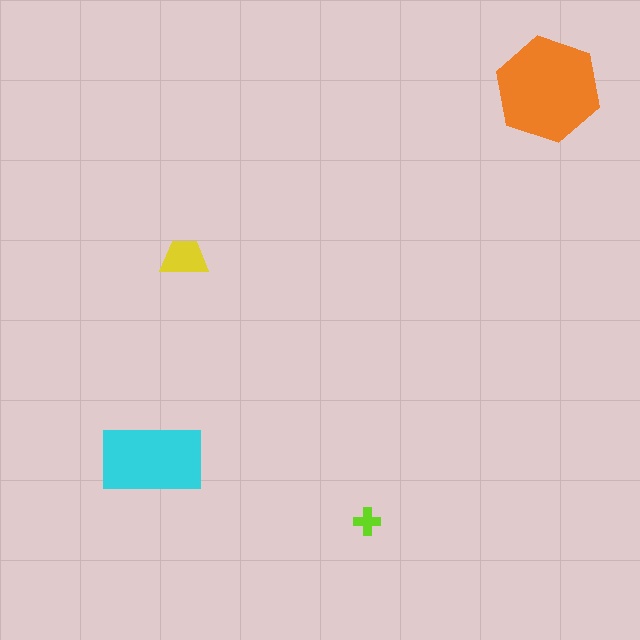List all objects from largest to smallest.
The orange hexagon, the cyan rectangle, the yellow trapezoid, the lime cross.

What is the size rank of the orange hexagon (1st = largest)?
1st.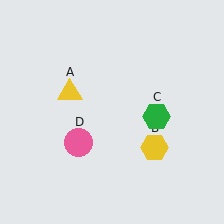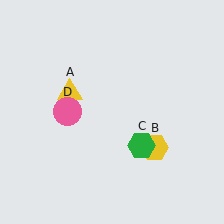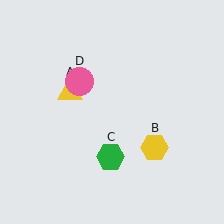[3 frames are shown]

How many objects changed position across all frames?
2 objects changed position: green hexagon (object C), pink circle (object D).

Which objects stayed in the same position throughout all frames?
Yellow triangle (object A) and yellow hexagon (object B) remained stationary.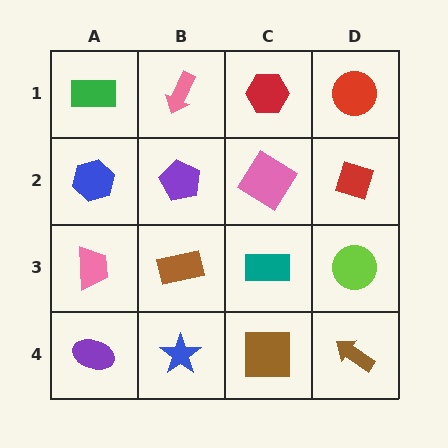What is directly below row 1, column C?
A pink diamond.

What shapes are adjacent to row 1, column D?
A red diamond (row 2, column D), a red hexagon (row 1, column C).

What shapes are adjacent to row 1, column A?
A blue hexagon (row 2, column A), a pink arrow (row 1, column B).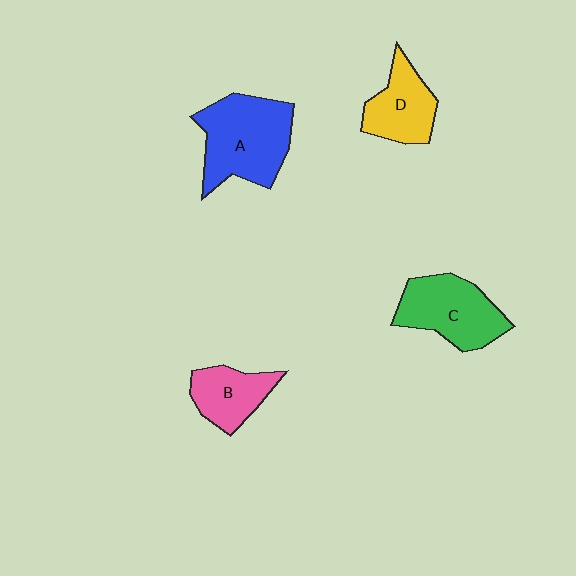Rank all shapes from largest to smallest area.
From largest to smallest: A (blue), C (green), D (yellow), B (pink).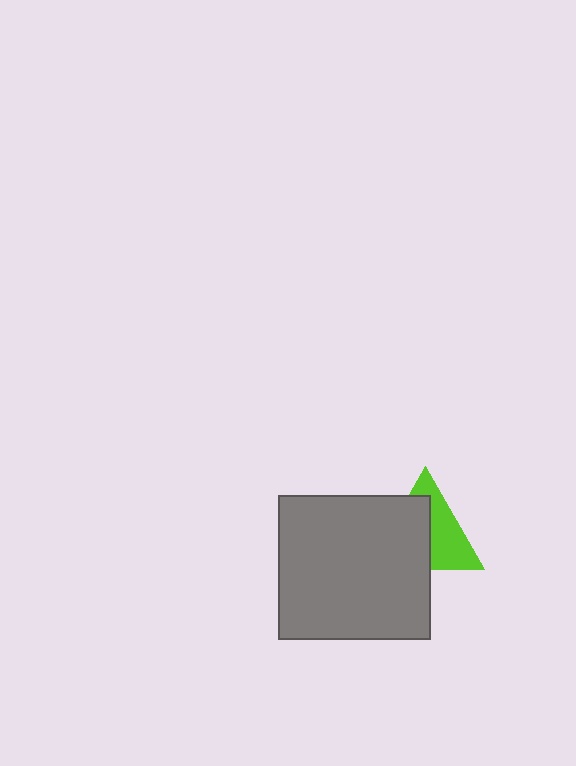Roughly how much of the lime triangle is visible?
About half of it is visible (roughly 47%).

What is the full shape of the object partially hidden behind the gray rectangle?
The partially hidden object is a lime triangle.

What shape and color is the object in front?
The object in front is a gray rectangle.